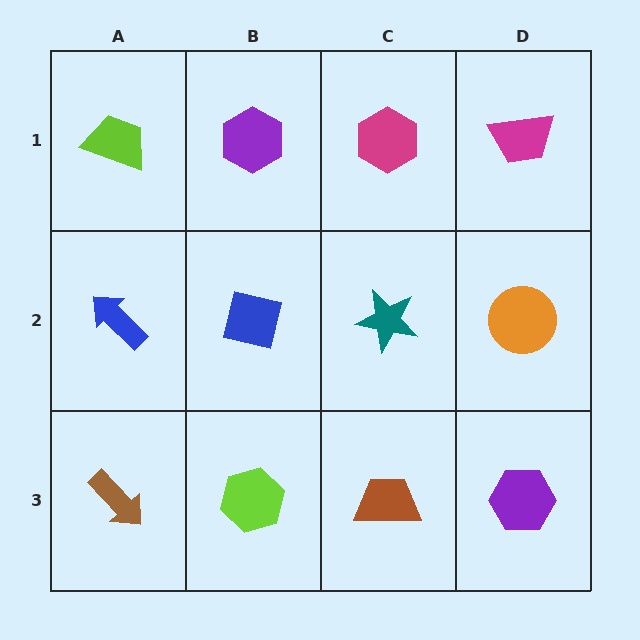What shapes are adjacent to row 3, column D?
An orange circle (row 2, column D), a brown trapezoid (row 3, column C).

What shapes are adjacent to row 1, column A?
A blue arrow (row 2, column A), a purple hexagon (row 1, column B).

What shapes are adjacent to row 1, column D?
An orange circle (row 2, column D), a magenta hexagon (row 1, column C).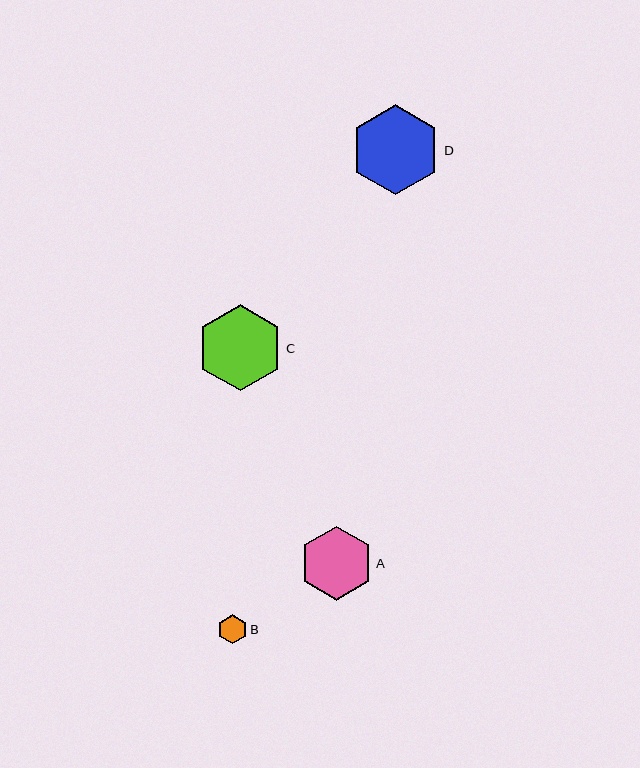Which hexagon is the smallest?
Hexagon B is the smallest with a size of approximately 29 pixels.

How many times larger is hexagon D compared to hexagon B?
Hexagon D is approximately 3.1 times the size of hexagon B.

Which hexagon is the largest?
Hexagon D is the largest with a size of approximately 90 pixels.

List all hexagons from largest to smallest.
From largest to smallest: D, C, A, B.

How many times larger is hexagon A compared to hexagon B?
Hexagon A is approximately 2.5 times the size of hexagon B.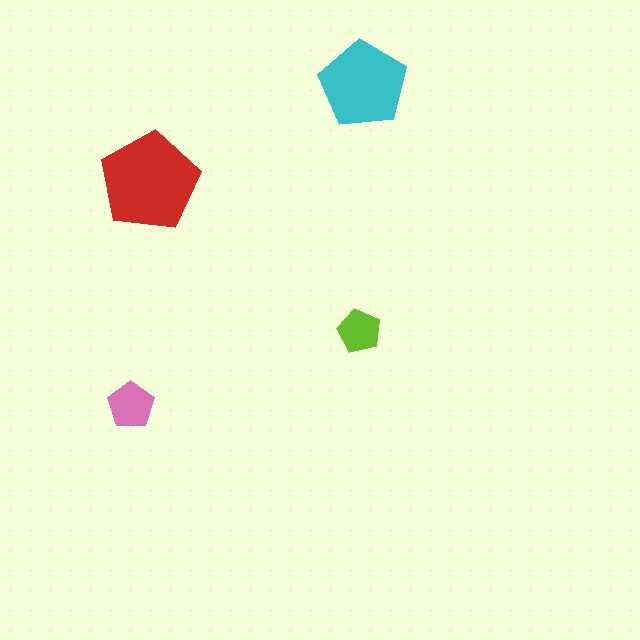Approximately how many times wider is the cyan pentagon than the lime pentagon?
About 2 times wider.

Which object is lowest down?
The pink pentagon is bottommost.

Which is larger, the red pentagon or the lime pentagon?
The red one.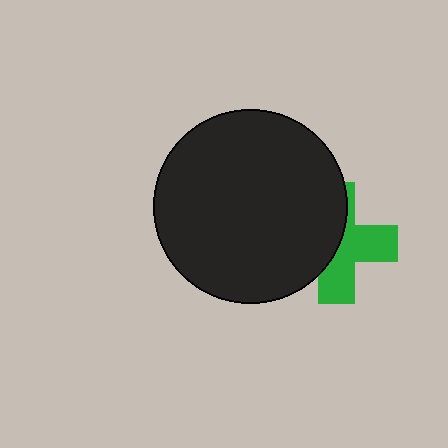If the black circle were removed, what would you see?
You would see the complete green cross.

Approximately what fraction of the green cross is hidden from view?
Roughly 49% of the green cross is hidden behind the black circle.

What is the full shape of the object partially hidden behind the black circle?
The partially hidden object is a green cross.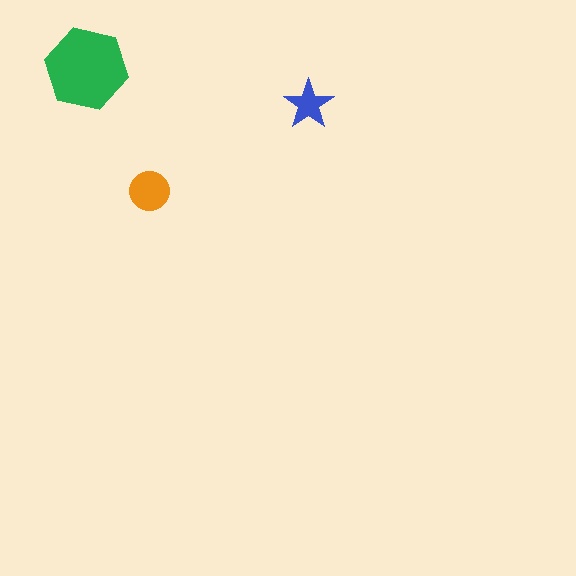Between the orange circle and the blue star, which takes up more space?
The orange circle.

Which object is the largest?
The green hexagon.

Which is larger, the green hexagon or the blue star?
The green hexagon.